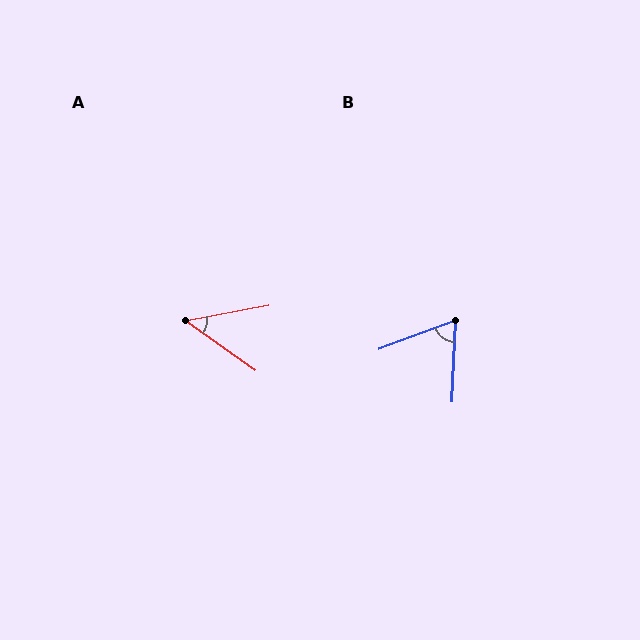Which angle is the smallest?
A, at approximately 46 degrees.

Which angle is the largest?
B, at approximately 67 degrees.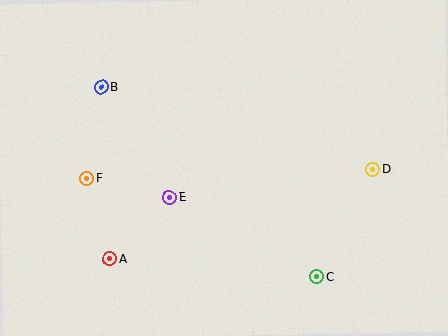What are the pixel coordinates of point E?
Point E is at (169, 198).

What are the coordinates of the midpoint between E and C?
The midpoint between E and C is at (243, 237).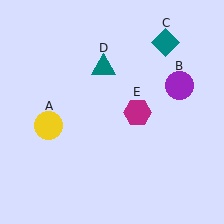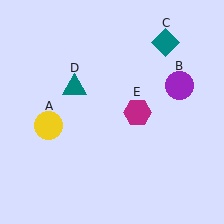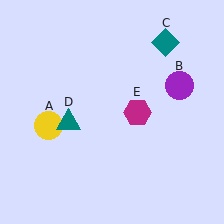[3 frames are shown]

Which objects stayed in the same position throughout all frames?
Yellow circle (object A) and purple circle (object B) and teal diamond (object C) and magenta hexagon (object E) remained stationary.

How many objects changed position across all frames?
1 object changed position: teal triangle (object D).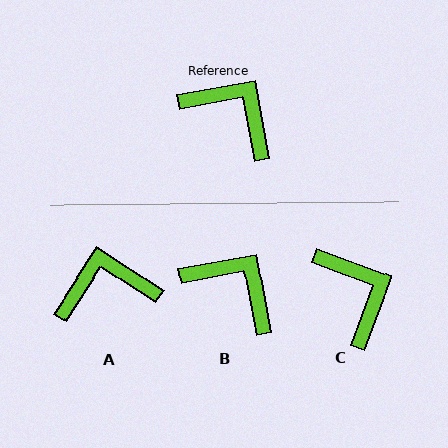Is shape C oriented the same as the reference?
No, it is off by about 31 degrees.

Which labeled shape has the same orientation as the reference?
B.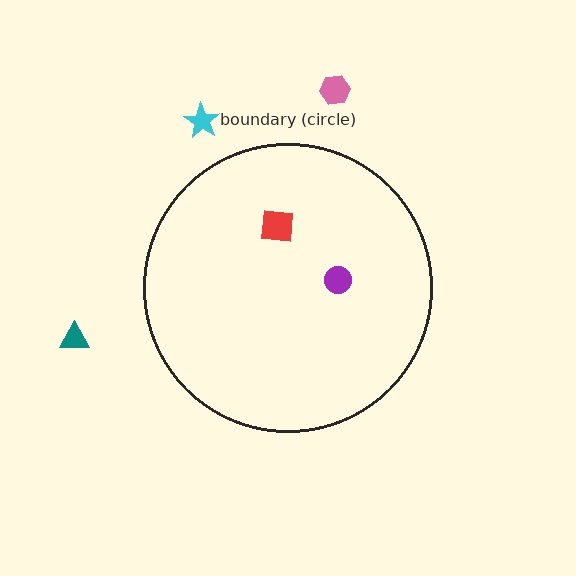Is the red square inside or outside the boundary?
Inside.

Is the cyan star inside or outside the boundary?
Outside.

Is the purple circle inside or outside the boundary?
Inside.